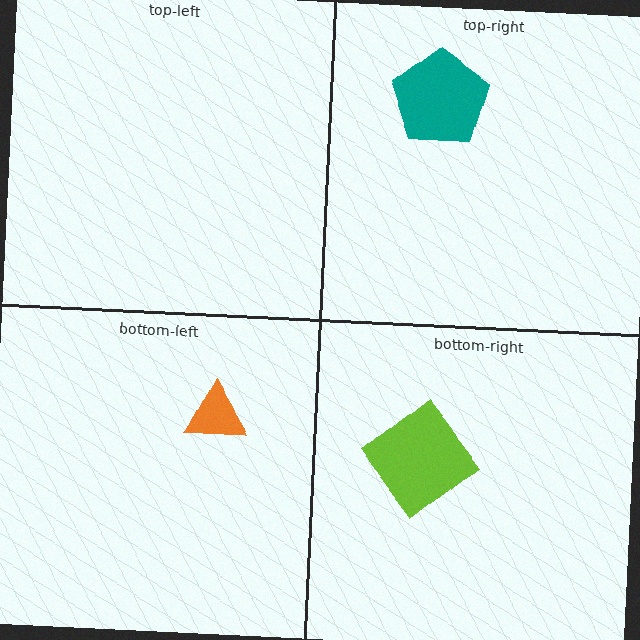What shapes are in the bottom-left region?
The orange triangle.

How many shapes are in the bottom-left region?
1.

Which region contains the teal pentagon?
The top-right region.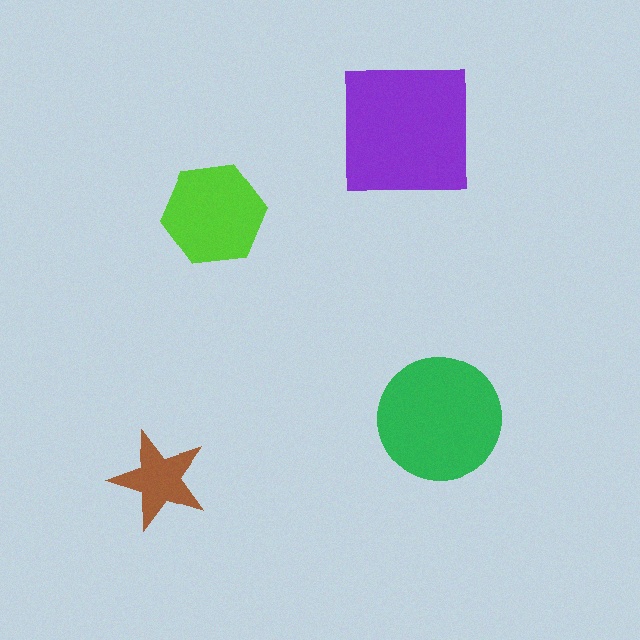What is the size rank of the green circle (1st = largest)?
2nd.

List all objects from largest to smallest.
The purple square, the green circle, the lime hexagon, the brown star.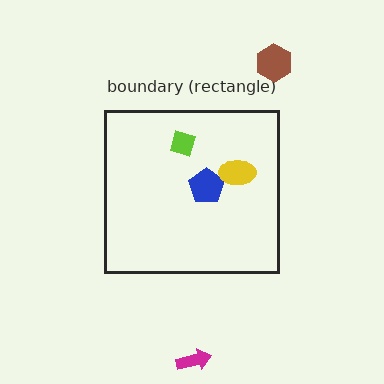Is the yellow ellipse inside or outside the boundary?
Inside.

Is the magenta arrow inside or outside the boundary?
Outside.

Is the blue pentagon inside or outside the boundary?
Inside.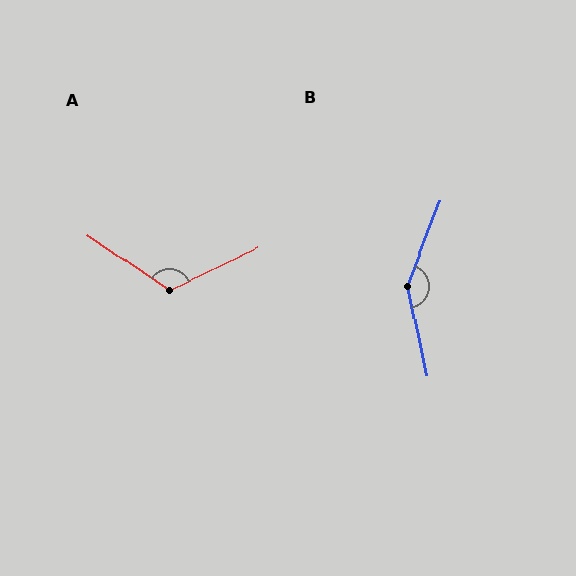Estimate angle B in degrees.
Approximately 147 degrees.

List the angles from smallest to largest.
A (121°), B (147°).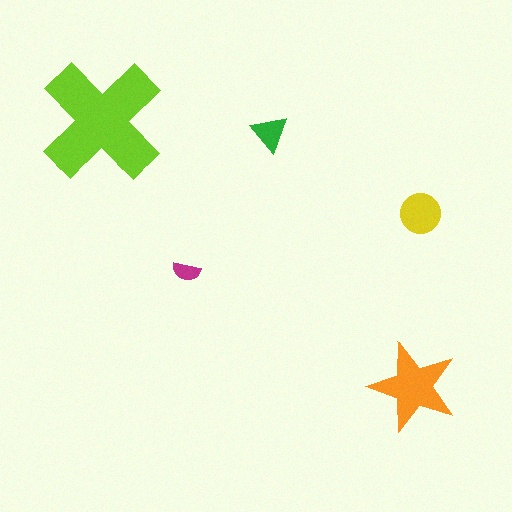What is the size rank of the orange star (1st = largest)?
2nd.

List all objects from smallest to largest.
The magenta semicircle, the green triangle, the yellow circle, the orange star, the lime cross.